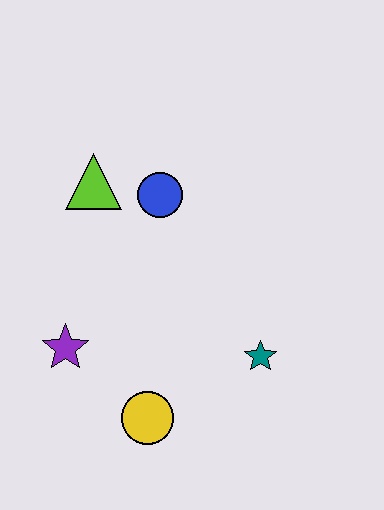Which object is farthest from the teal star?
The lime triangle is farthest from the teal star.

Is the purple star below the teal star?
No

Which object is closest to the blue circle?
The lime triangle is closest to the blue circle.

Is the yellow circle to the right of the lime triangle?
Yes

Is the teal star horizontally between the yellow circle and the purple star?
No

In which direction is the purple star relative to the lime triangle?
The purple star is below the lime triangle.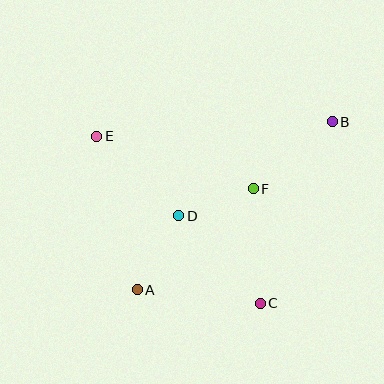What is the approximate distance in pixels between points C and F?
The distance between C and F is approximately 115 pixels.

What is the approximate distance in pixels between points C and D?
The distance between C and D is approximately 119 pixels.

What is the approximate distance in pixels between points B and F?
The distance between B and F is approximately 103 pixels.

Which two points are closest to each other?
Points D and F are closest to each other.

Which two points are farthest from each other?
Points A and B are farthest from each other.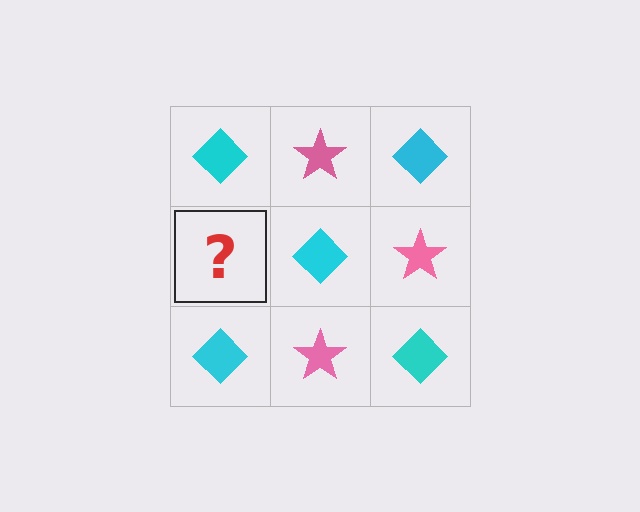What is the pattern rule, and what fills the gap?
The rule is that it alternates cyan diamond and pink star in a checkerboard pattern. The gap should be filled with a pink star.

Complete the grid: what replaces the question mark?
The question mark should be replaced with a pink star.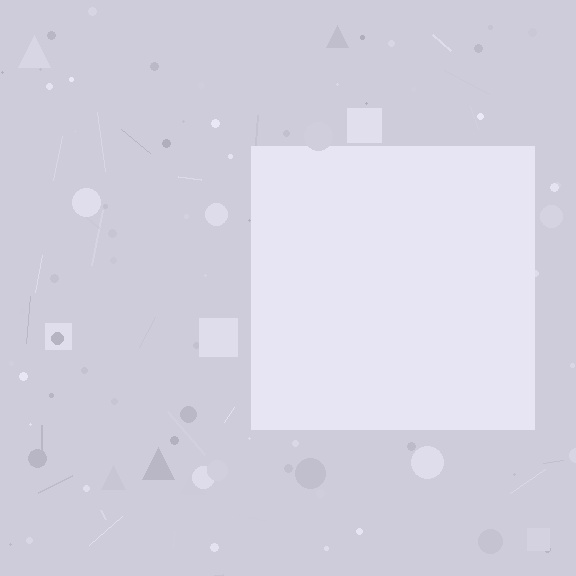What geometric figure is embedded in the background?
A square is embedded in the background.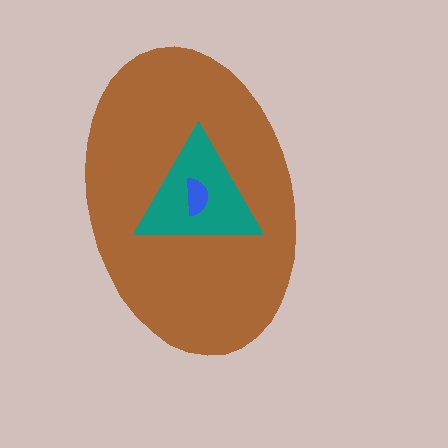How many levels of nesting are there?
3.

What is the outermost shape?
The brown ellipse.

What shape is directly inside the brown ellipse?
The teal triangle.